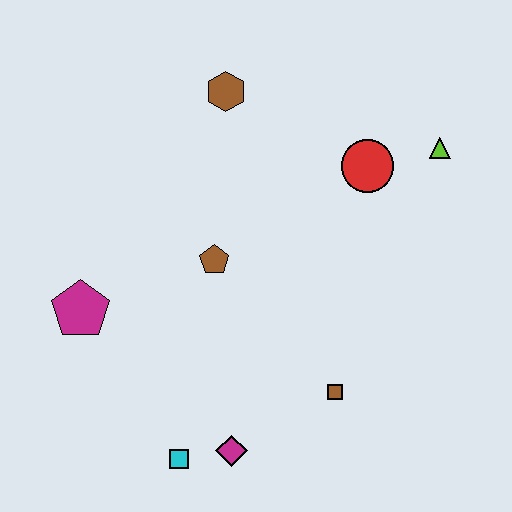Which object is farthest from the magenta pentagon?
The lime triangle is farthest from the magenta pentagon.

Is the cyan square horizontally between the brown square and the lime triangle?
No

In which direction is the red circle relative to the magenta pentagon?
The red circle is to the right of the magenta pentagon.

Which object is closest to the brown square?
The magenta diamond is closest to the brown square.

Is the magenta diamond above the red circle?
No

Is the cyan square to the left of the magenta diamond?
Yes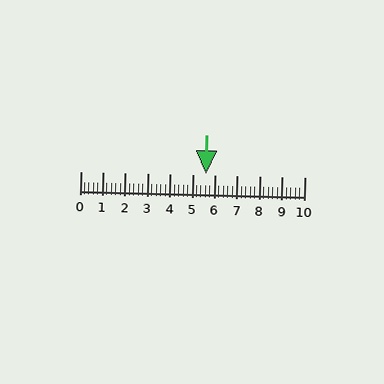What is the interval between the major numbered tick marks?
The major tick marks are spaced 1 units apart.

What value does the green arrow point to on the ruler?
The green arrow points to approximately 5.6.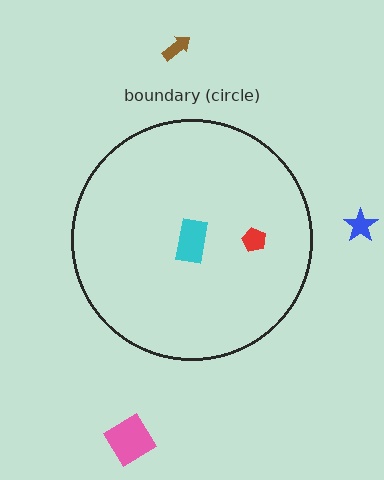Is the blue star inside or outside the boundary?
Outside.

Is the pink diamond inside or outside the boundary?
Outside.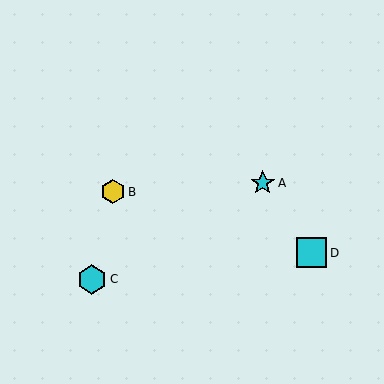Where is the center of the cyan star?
The center of the cyan star is at (263, 183).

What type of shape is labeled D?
Shape D is a cyan square.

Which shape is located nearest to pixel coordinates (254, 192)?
The cyan star (labeled A) at (263, 183) is nearest to that location.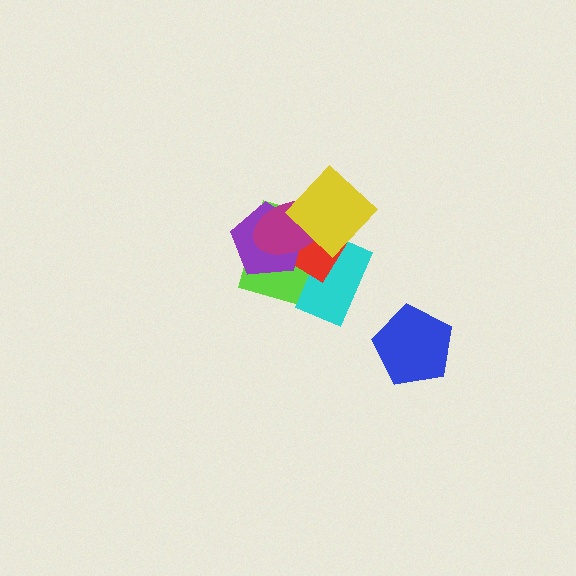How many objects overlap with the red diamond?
5 objects overlap with the red diamond.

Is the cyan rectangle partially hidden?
Yes, it is partially covered by another shape.